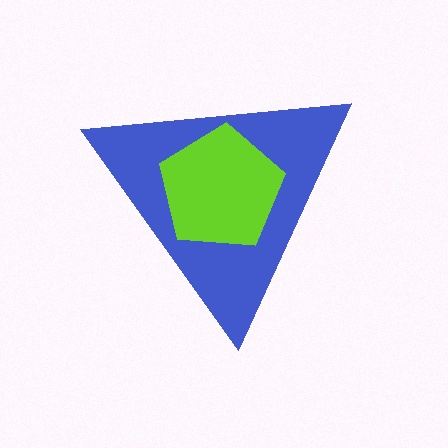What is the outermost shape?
The blue triangle.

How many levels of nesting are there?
2.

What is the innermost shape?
The lime pentagon.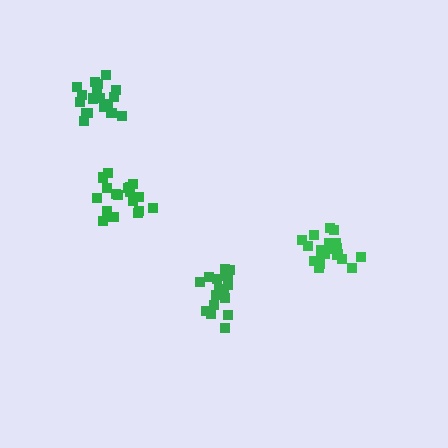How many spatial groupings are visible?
There are 4 spatial groupings.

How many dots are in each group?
Group 1: 18 dots, Group 2: 20 dots, Group 3: 17 dots, Group 4: 19 dots (74 total).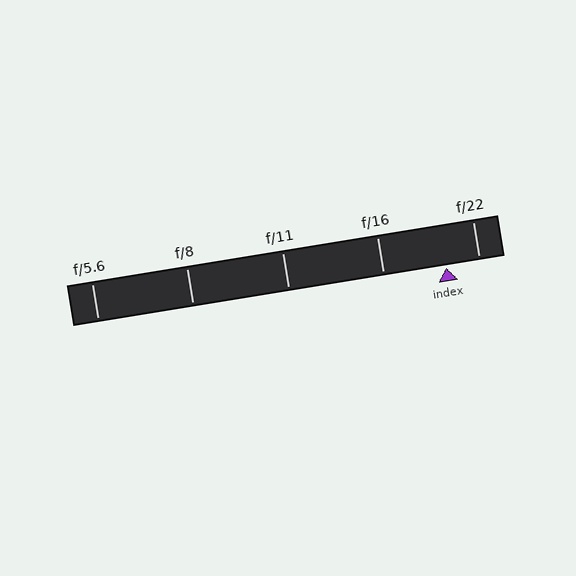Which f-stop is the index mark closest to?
The index mark is closest to f/22.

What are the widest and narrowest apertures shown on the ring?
The widest aperture shown is f/5.6 and the narrowest is f/22.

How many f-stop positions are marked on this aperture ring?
There are 5 f-stop positions marked.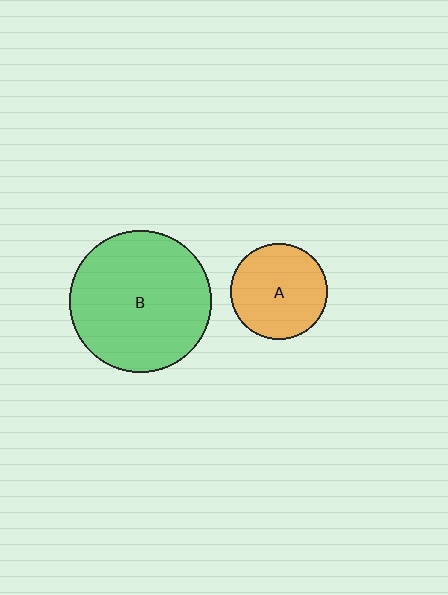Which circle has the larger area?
Circle B (green).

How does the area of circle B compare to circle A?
Approximately 2.2 times.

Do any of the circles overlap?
No, none of the circles overlap.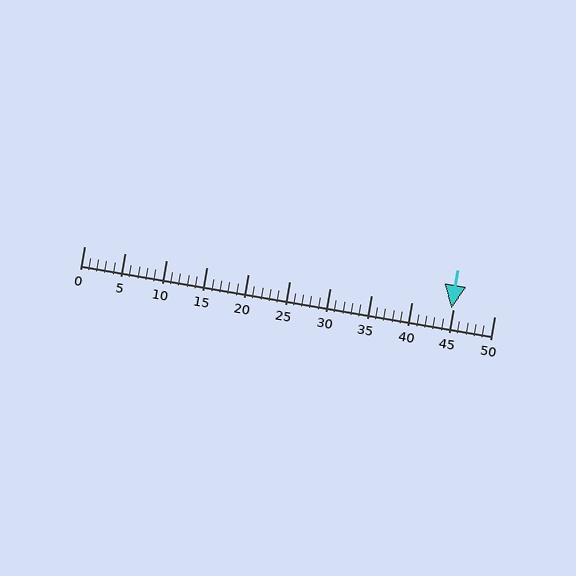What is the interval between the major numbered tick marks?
The major tick marks are spaced 5 units apart.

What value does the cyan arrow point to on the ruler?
The cyan arrow points to approximately 45.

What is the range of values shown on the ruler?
The ruler shows values from 0 to 50.